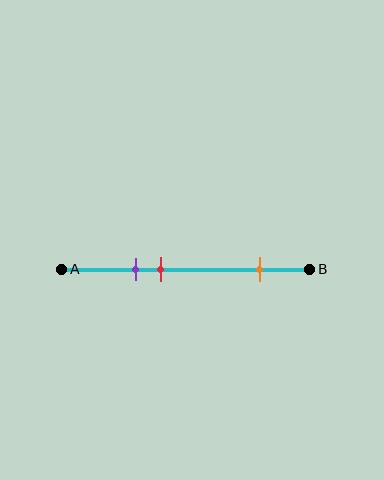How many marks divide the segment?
There are 3 marks dividing the segment.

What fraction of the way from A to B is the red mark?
The red mark is approximately 40% (0.4) of the way from A to B.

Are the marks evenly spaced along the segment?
No, the marks are not evenly spaced.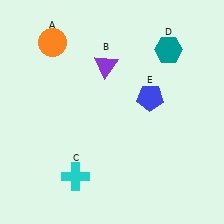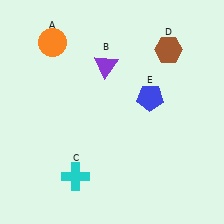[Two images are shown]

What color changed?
The hexagon (D) changed from teal in Image 1 to brown in Image 2.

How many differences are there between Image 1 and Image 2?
There is 1 difference between the two images.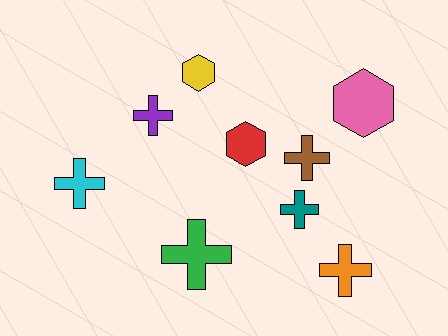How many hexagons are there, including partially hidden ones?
There are 3 hexagons.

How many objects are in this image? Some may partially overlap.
There are 9 objects.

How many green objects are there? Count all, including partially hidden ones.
There is 1 green object.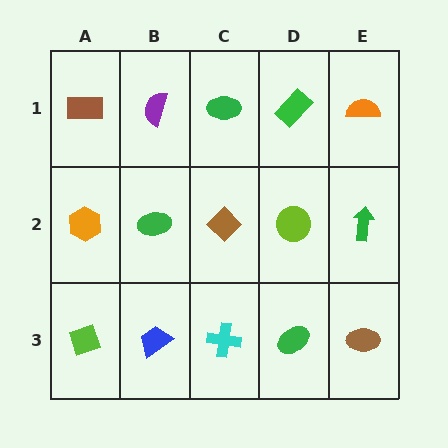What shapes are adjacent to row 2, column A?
A brown rectangle (row 1, column A), a lime diamond (row 3, column A), a green ellipse (row 2, column B).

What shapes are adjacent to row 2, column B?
A purple semicircle (row 1, column B), a blue trapezoid (row 3, column B), an orange hexagon (row 2, column A), a brown diamond (row 2, column C).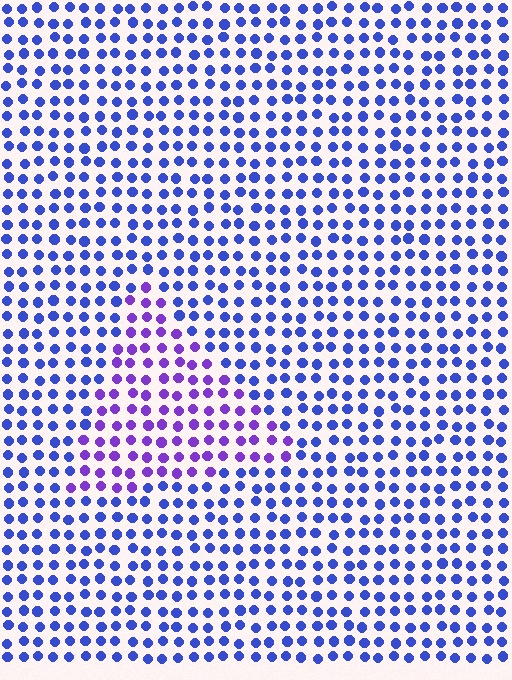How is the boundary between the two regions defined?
The boundary is defined purely by a slight shift in hue (about 38 degrees). Spacing, size, and orientation are identical on both sides.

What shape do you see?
I see a triangle.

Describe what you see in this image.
The image is filled with small blue elements in a uniform arrangement. A triangle-shaped region is visible where the elements are tinted to a slightly different hue, forming a subtle color boundary.